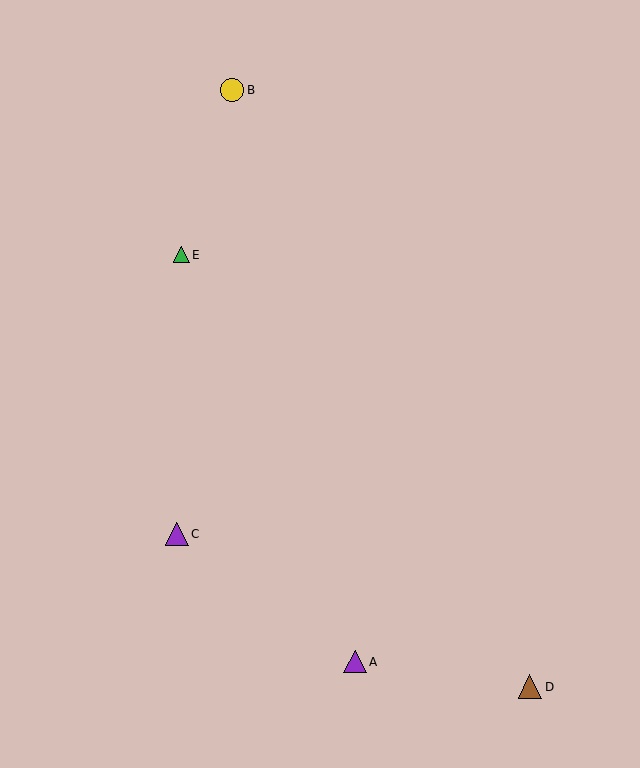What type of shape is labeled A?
Shape A is a purple triangle.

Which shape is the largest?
The brown triangle (labeled D) is the largest.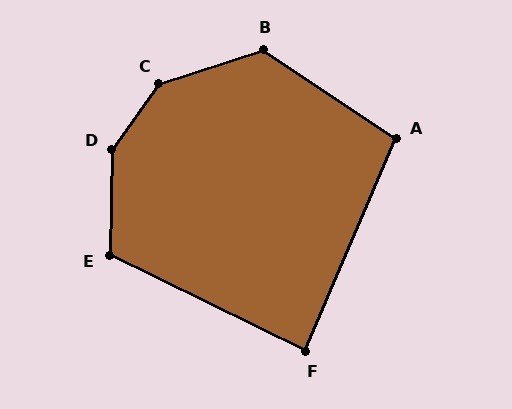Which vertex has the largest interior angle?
D, at approximately 145 degrees.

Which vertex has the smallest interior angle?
F, at approximately 87 degrees.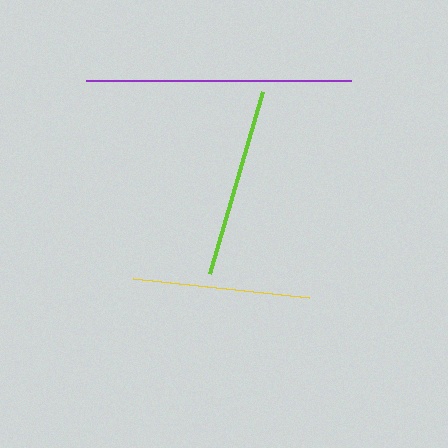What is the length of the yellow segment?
The yellow segment is approximately 176 pixels long.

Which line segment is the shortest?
The yellow line is the shortest at approximately 176 pixels.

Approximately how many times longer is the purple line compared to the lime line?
The purple line is approximately 1.4 times the length of the lime line.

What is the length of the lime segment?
The lime segment is approximately 189 pixels long.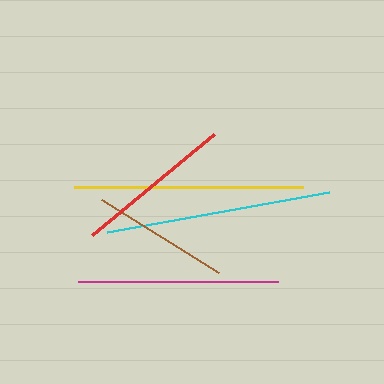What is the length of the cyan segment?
The cyan segment is approximately 226 pixels long.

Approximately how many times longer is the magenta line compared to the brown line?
The magenta line is approximately 1.4 times the length of the brown line.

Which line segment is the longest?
The yellow line is the longest at approximately 229 pixels.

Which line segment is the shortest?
The brown line is the shortest at approximately 138 pixels.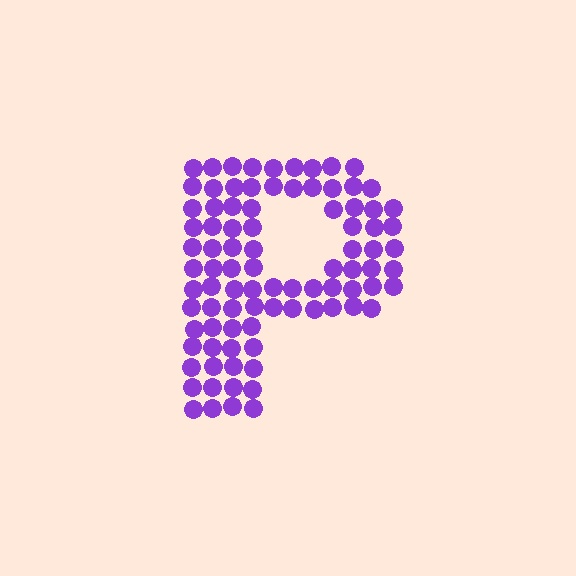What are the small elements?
The small elements are circles.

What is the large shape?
The large shape is the letter P.